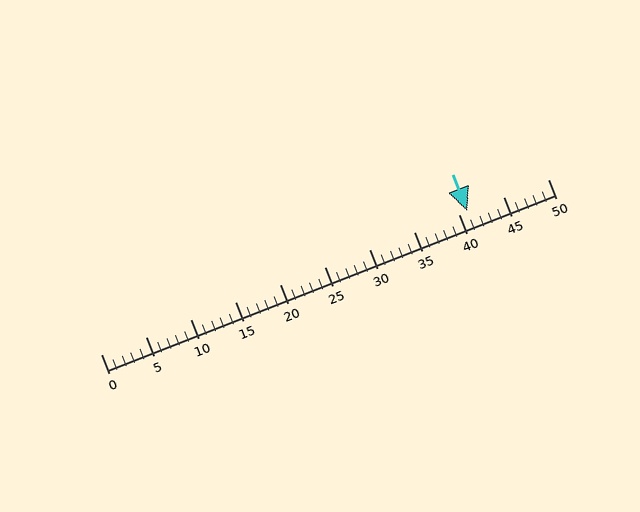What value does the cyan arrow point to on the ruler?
The cyan arrow points to approximately 41.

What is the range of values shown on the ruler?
The ruler shows values from 0 to 50.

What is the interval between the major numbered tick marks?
The major tick marks are spaced 5 units apart.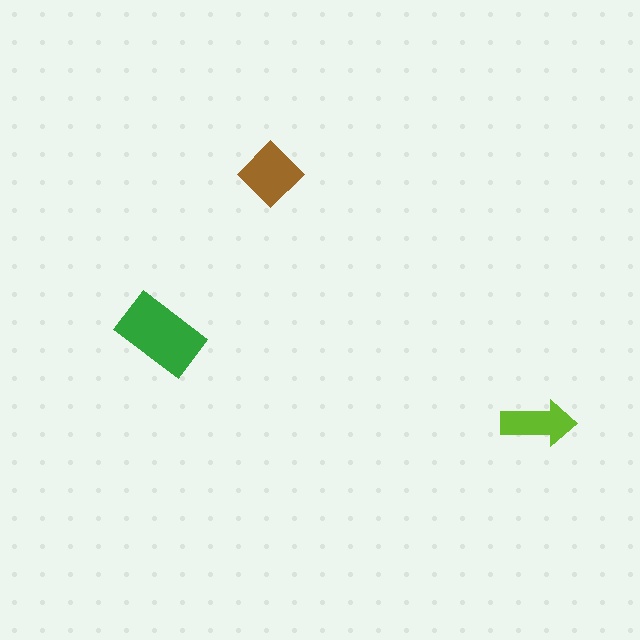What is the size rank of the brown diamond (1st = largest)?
2nd.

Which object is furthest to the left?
The green rectangle is leftmost.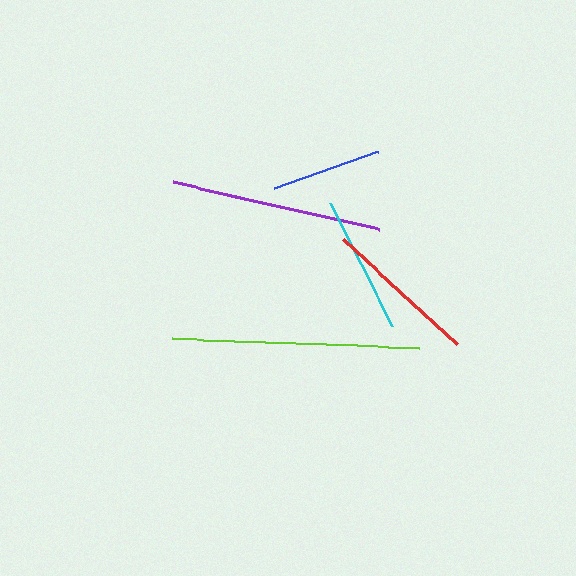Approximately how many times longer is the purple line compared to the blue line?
The purple line is approximately 1.9 times the length of the blue line.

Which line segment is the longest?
The lime line is the longest at approximately 247 pixels.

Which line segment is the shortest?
The blue line is the shortest at approximately 110 pixels.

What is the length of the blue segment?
The blue segment is approximately 110 pixels long.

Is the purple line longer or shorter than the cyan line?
The purple line is longer than the cyan line.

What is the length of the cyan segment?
The cyan segment is approximately 137 pixels long.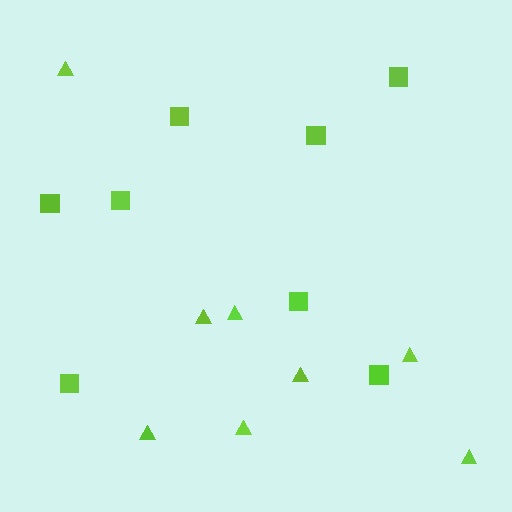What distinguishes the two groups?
There are 2 groups: one group of triangles (8) and one group of squares (8).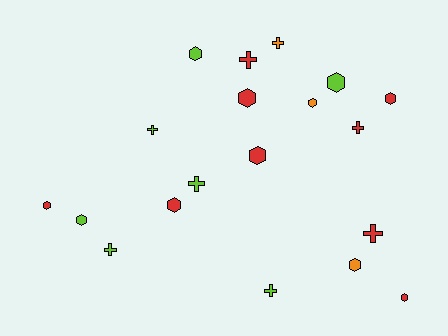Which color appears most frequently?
Red, with 9 objects.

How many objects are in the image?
There are 19 objects.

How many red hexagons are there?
There are 6 red hexagons.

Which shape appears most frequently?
Hexagon, with 11 objects.